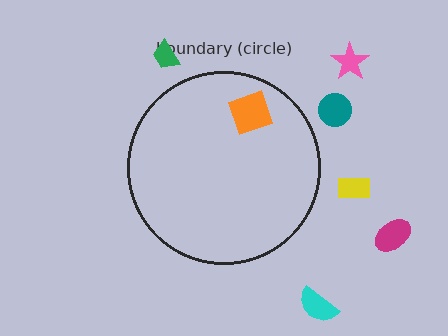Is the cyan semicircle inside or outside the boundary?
Outside.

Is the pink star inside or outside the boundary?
Outside.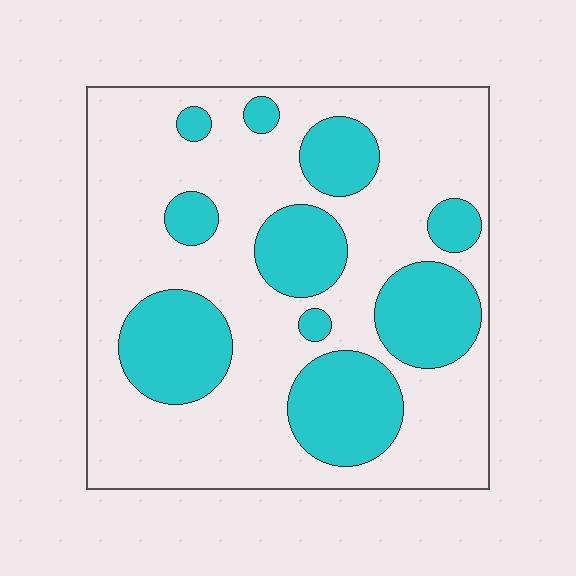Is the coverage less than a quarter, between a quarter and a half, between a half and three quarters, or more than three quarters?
Between a quarter and a half.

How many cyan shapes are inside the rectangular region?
10.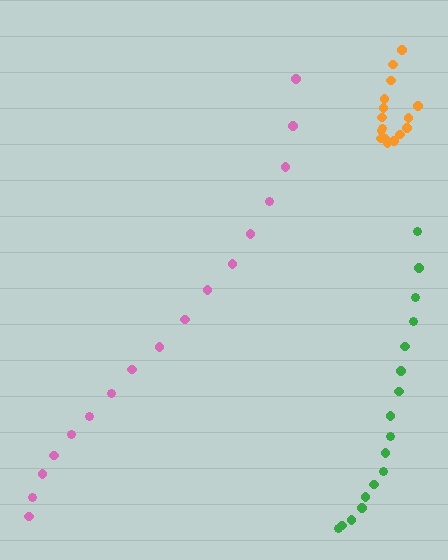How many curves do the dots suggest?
There are 3 distinct paths.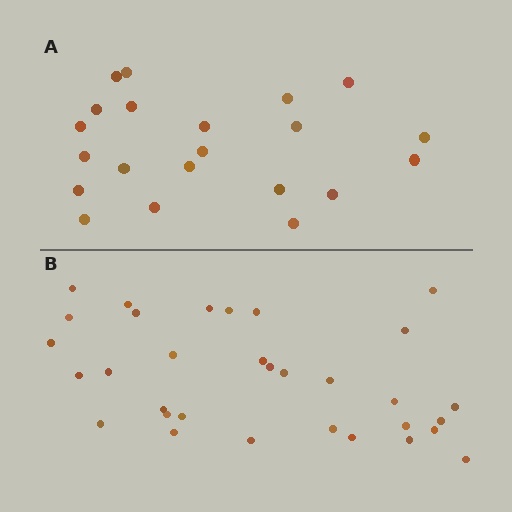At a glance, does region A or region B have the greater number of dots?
Region B (the bottom region) has more dots.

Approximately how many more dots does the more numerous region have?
Region B has roughly 12 or so more dots than region A.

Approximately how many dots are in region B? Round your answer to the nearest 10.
About 30 dots. (The exact count is 32, which rounds to 30.)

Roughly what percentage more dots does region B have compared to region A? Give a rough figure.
About 50% more.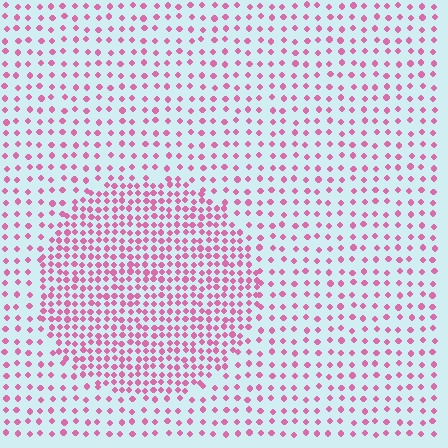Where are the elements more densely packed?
The elements are more densely packed inside the circle boundary.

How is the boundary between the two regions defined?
The boundary is defined by a change in element density (approximately 2.1x ratio). All elements are the same color, size, and shape.